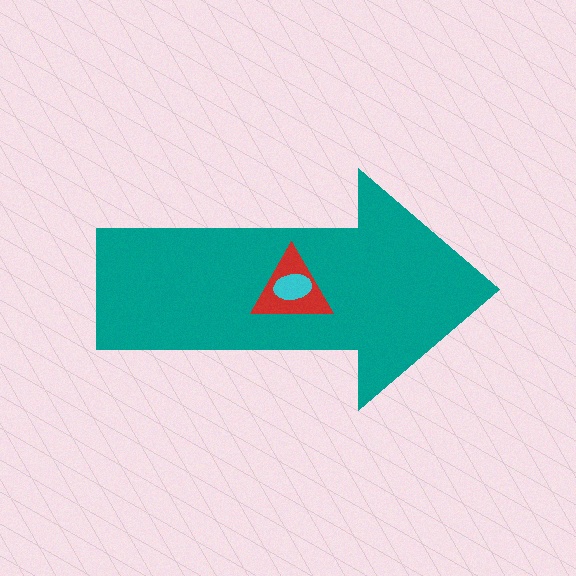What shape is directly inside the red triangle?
The cyan ellipse.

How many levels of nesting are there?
3.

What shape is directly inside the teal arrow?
The red triangle.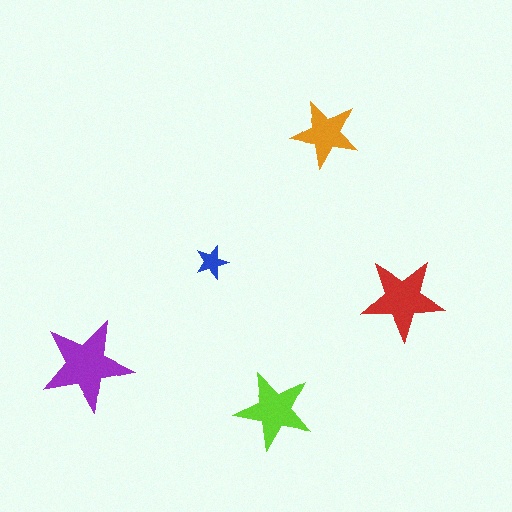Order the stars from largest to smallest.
the purple one, the red one, the lime one, the orange one, the blue one.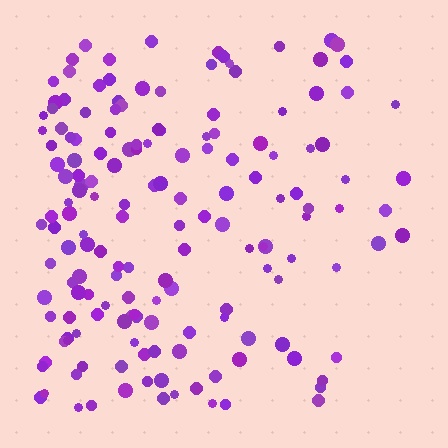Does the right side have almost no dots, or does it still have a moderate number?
Still a moderate number, just noticeably fewer than the left.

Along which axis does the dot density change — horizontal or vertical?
Horizontal.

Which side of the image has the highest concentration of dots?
The left.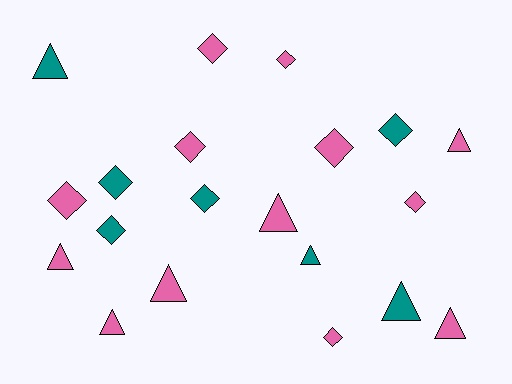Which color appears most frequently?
Pink, with 13 objects.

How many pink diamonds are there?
There are 7 pink diamonds.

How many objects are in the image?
There are 20 objects.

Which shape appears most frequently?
Diamond, with 11 objects.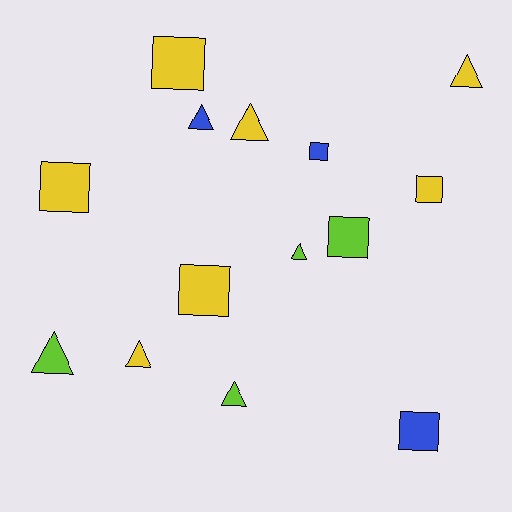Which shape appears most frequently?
Triangle, with 7 objects.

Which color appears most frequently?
Yellow, with 7 objects.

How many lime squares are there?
There is 1 lime square.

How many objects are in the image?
There are 14 objects.